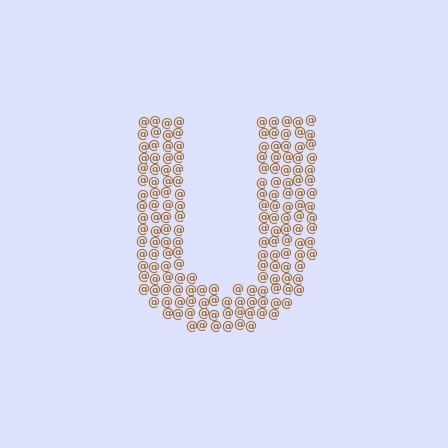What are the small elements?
The small elements are at signs.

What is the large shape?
The large shape is the letter U.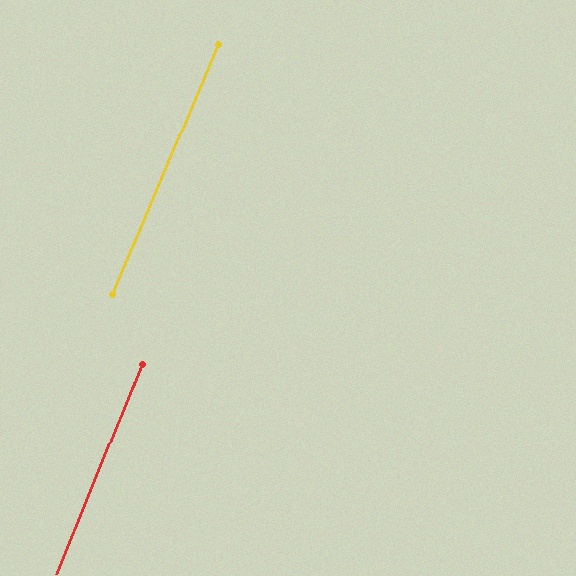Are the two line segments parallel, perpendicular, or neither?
Parallel — their directions differ by only 1.0°.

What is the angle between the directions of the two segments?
Approximately 1 degree.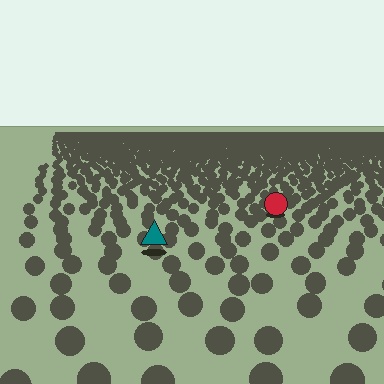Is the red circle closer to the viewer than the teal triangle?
No. The teal triangle is closer — you can tell from the texture gradient: the ground texture is coarser near it.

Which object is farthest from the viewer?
The red circle is farthest from the viewer. It appears smaller and the ground texture around it is denser.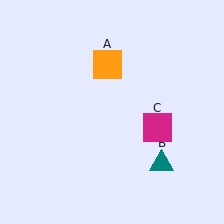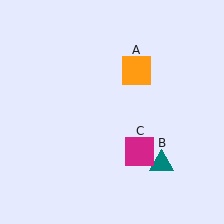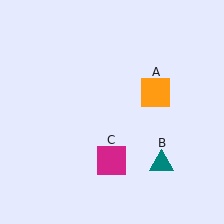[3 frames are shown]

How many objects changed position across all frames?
2 objects changed position: orange square (object A), magenta square (object C).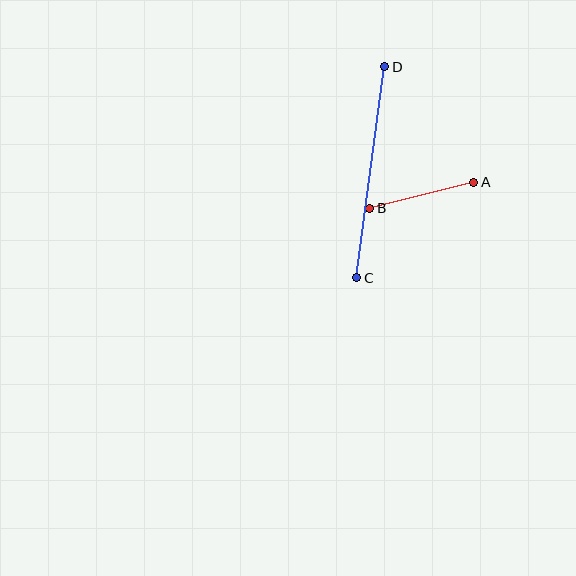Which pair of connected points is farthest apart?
Points C and D are farthest apart.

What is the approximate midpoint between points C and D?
The midpoint is at approximately (371, 172) pixels.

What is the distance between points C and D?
The distance is approximately 213 pixels.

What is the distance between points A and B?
The distance is approximately 108 pixels.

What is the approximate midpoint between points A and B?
The midpoint is at approximately (422, 195) pixels.